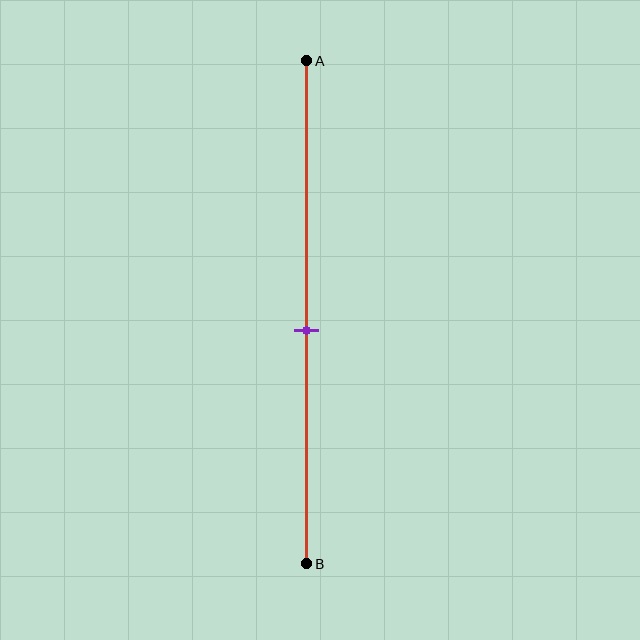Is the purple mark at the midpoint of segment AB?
No, the mark is at about 55% from A, not at the 50% midpoint.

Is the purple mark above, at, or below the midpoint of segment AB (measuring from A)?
The purple mark is below the midpoint of segment AB.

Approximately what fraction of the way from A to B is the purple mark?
The purple mark is approximately 55% of the way from A to B.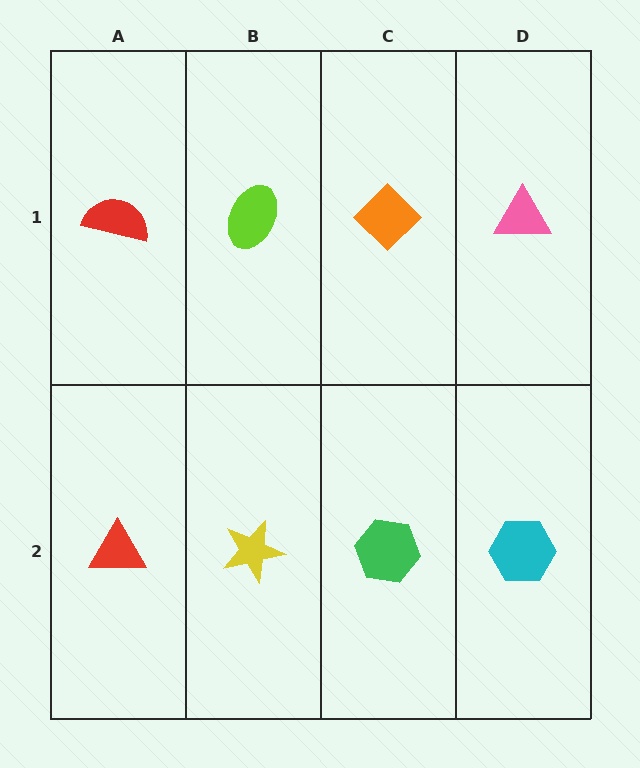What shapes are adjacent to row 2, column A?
A red semicircle (row 1, column A), a yellow star (row 2, column B).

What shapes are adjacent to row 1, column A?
A red triangle (row 2, column A), a lime ellipse (row 1, column B).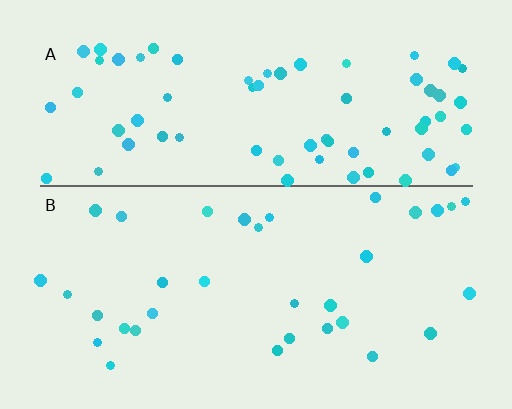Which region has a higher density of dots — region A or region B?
A (the top).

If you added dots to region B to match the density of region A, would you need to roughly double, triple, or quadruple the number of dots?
Approximately double.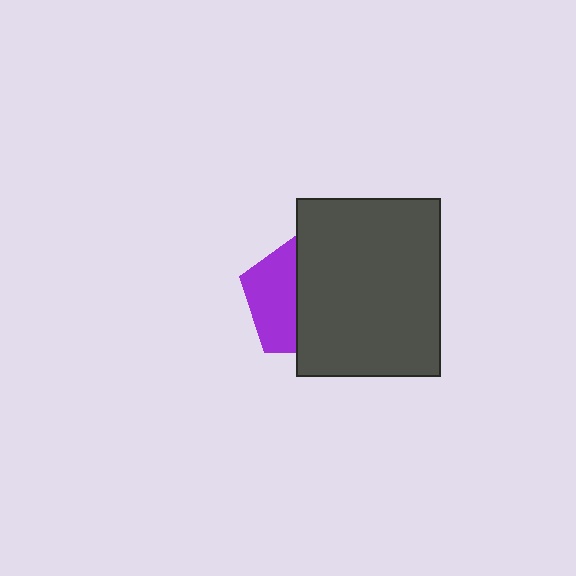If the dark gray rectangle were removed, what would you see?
You would see the complete purple pentagon.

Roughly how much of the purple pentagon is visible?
A small part of it is visible (roughly 41%).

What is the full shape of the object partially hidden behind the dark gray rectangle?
The partially hidden object is a purple pentagon.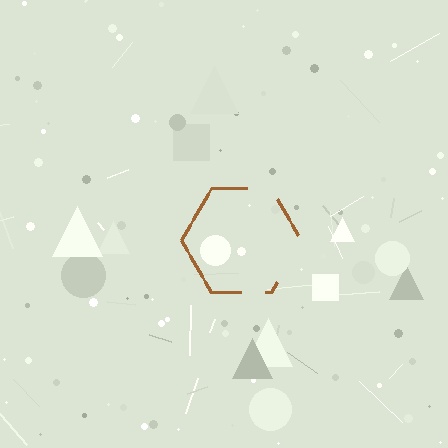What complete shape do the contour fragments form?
The contour fragments form a hexagon.